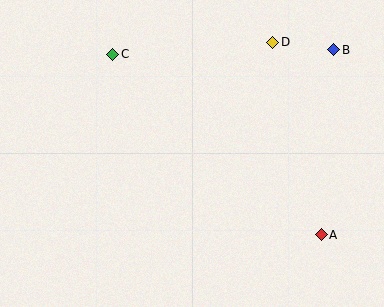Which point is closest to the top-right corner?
Point B is closest to the top-right corner.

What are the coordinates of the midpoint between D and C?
The midpoint between D and C is at (193, 48).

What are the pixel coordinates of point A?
Point A is at (321, 235).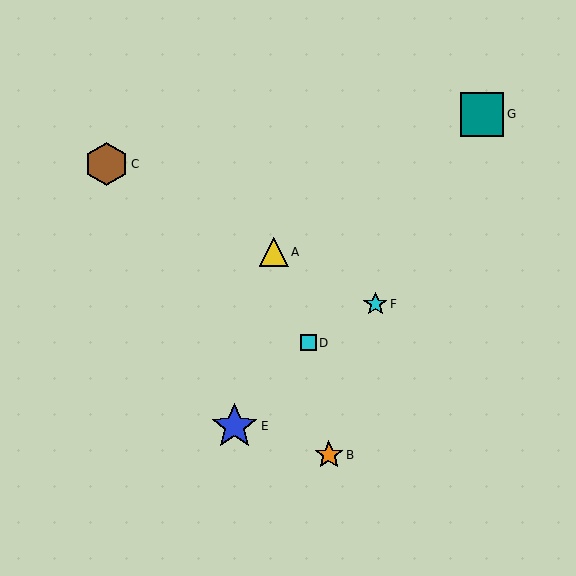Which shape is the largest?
The blue star (labeled E) is the largest.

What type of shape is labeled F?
Shape F is a cyan star.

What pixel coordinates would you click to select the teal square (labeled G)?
Click at (482, 114) to select the teal square G.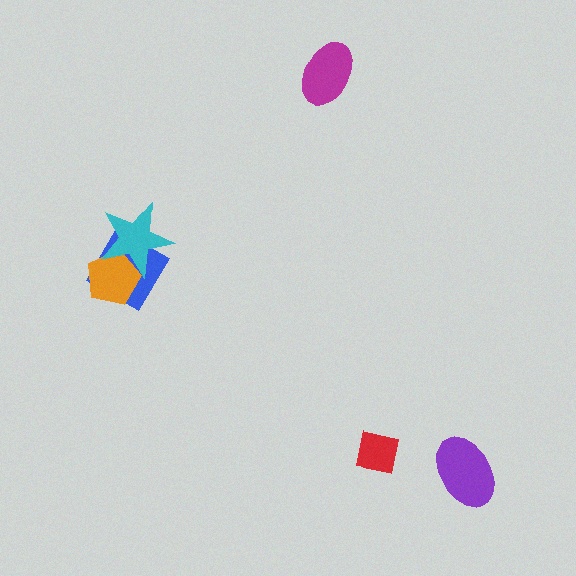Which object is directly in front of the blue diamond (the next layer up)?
The orange pentagon is directly in front of the blue diamond.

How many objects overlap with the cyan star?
2 objects overlap with the cyan star.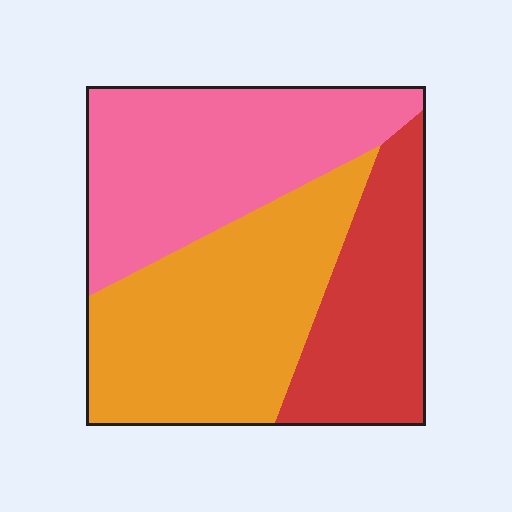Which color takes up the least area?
Red, at roughly 25%.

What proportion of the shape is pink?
Pink covers about 35% of the shape.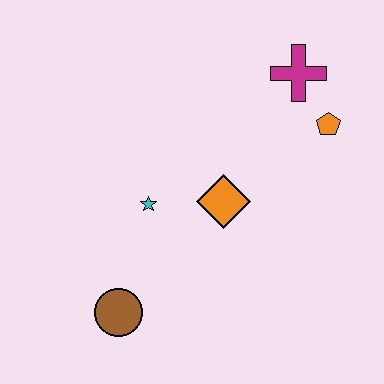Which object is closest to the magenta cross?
The orange pentagon is closest to the magenta cross.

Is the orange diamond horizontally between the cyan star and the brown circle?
No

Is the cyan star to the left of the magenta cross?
Yes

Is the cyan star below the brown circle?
No